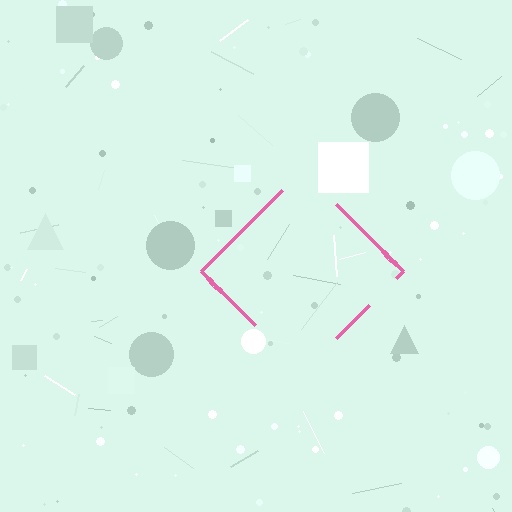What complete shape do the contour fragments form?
The contour fragments form a diamond.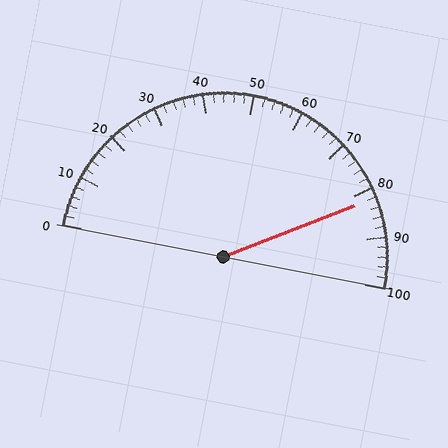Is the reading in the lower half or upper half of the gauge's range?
The reading is in the upper half of the range (0 to 100).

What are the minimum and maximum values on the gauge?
The gauge ranges from 0 to 100.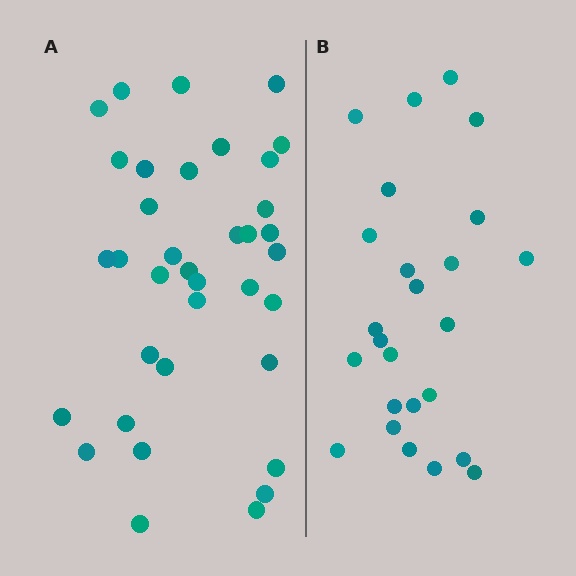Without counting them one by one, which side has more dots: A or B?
Region A (the left region) has more dots.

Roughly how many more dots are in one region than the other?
Region A has roughly 12 or so more dots than region B.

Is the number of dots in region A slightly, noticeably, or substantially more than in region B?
Region A has noticeably more, but not dramatically so. The ratio is roughly 1.4 to 1.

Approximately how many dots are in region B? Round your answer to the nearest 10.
About 20 dots. (The exact count is 25, which rounds to 20.)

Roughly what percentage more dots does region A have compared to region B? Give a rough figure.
About 45% more.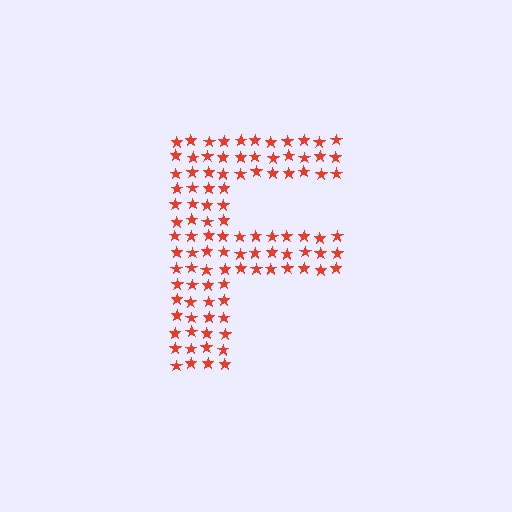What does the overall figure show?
The overall figure shows the letter F.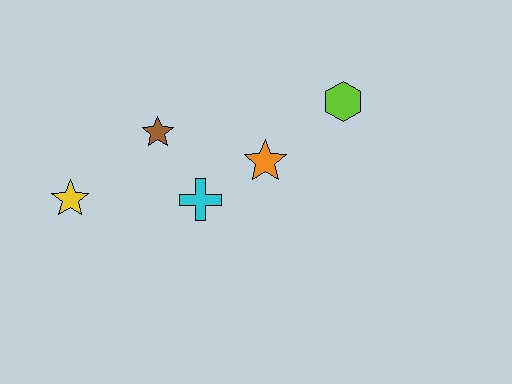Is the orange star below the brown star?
Yes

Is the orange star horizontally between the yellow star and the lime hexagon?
Yes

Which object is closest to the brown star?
The cyan cross is closest to the brown star.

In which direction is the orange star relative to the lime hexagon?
The orange star is to the left of the lime hexagon.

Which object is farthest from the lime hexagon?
The yellow star is farthest from the lime hexagon.